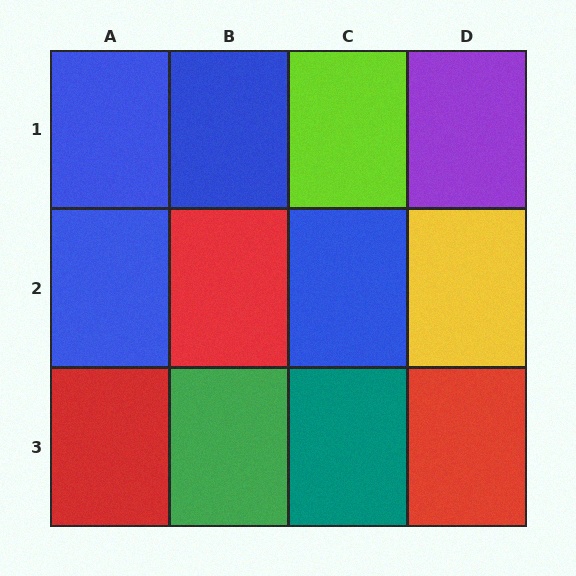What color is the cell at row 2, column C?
Blue.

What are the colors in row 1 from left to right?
Blue, blue, lime, purple.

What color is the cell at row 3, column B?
Green.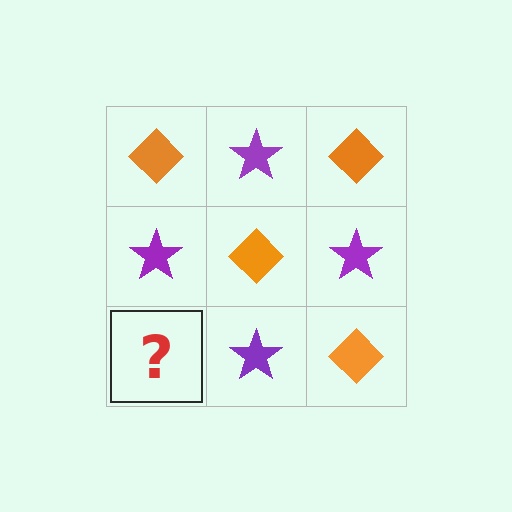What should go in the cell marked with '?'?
The missing cell should contain an orange diamond.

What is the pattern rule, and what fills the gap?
The rule is that it alternates orange diamond and purple star in a checkerboard pattern. The gap should be filled with an orange diamond.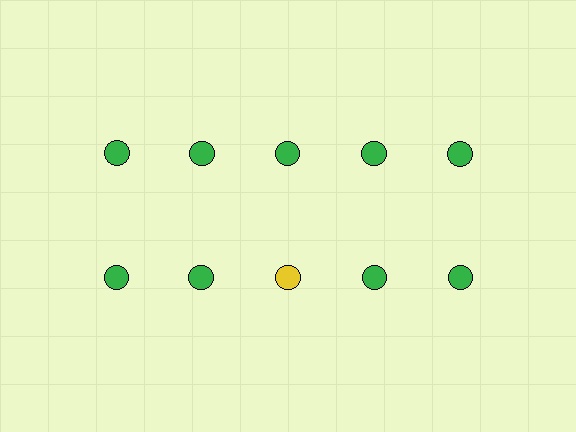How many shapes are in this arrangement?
There are 10 shapes arranged in a grid pattern.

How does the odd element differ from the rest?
It has a different color: yellow instead of green.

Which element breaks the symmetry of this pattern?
The yellow circle in the second row, center column breaks the symmetry. All other shapes are green circles.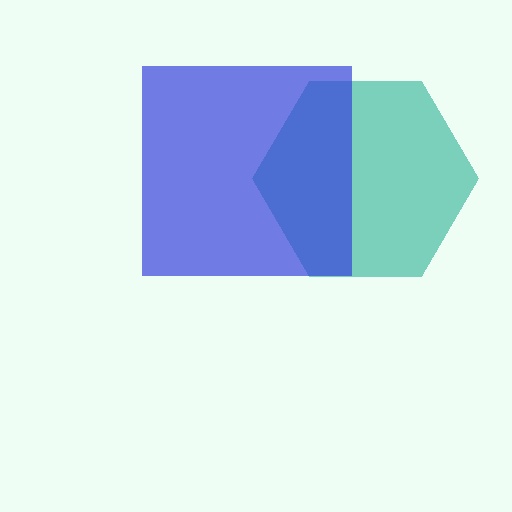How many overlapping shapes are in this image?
There are 2 overlapping shapes in the image.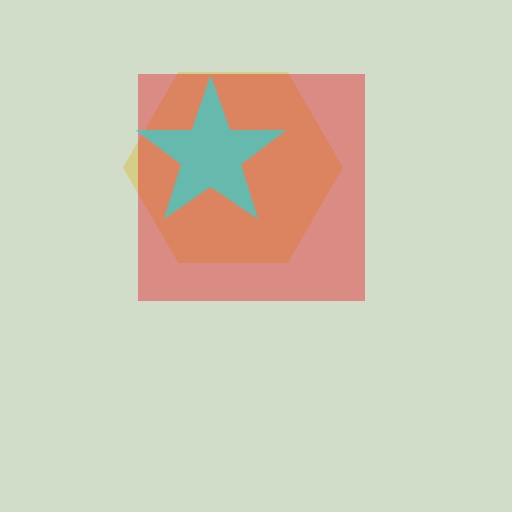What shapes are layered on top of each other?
The layered shapes are: a yellow hexagon, a red square, a cyan star.